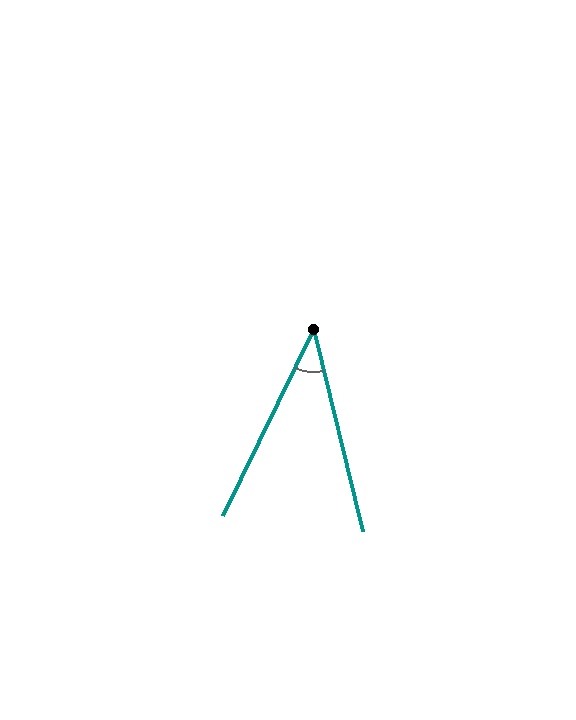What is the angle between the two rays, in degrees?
Approximately 40 degrees.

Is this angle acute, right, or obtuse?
It is acute.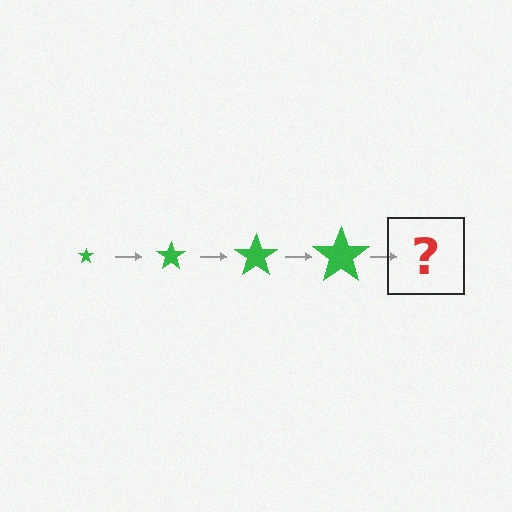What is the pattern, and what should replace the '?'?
The pattern is that the star gets progressively larger each step. The '?' should be a green star, larger than the previous one.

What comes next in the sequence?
The next element should be a green star, larger than the previous one.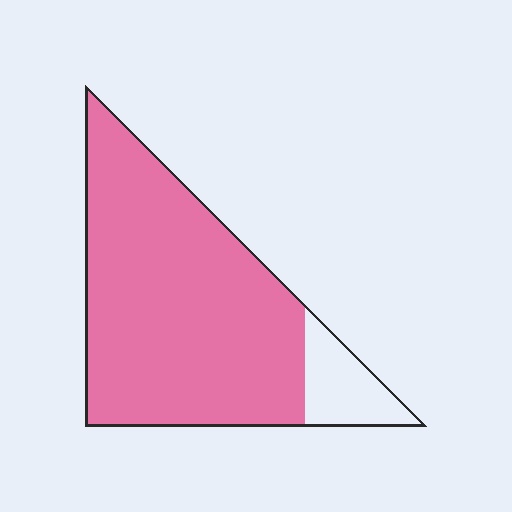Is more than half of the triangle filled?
Yes.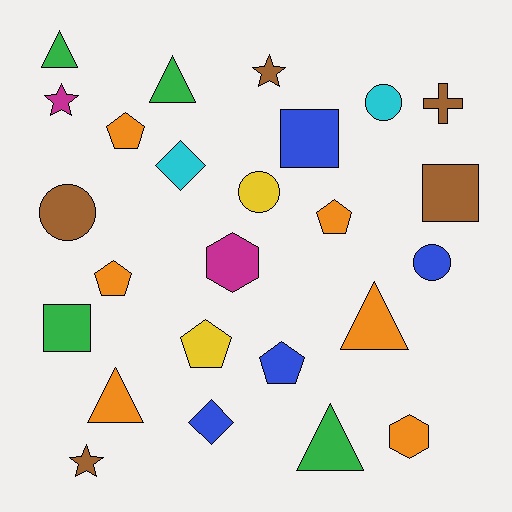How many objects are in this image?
There are 25 objects.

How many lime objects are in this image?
There are no lime objects.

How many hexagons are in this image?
There are 2 hexagons.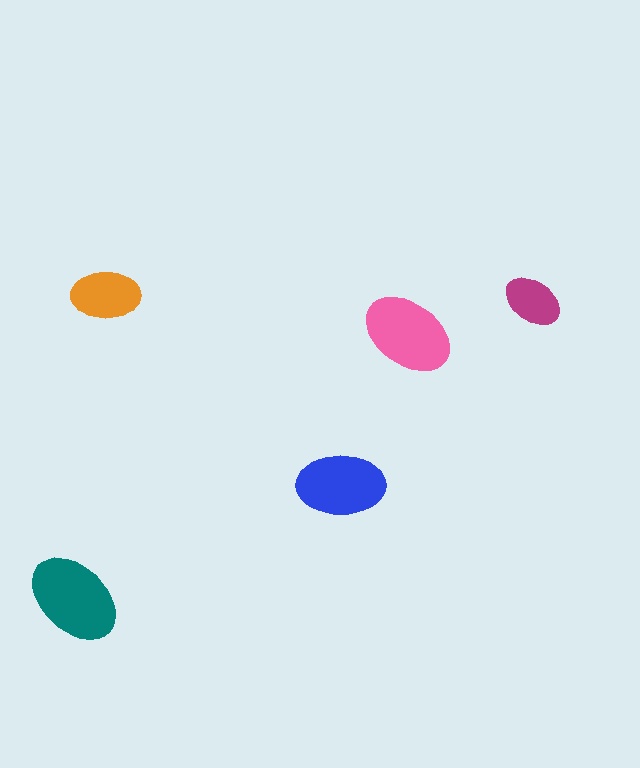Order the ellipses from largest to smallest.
the teal one, the pink one, the blue one, the orange one, the magenta one.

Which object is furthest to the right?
The magenta ellipse is rightmost.